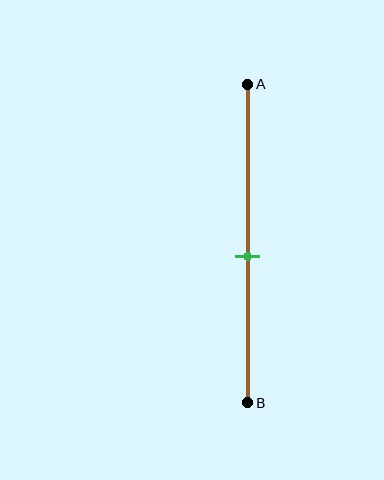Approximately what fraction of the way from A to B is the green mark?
The green mark is approximately 55% of the way from A to B.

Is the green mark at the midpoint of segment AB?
No, the mark is at about 55% from A, not at the 50% midpoint.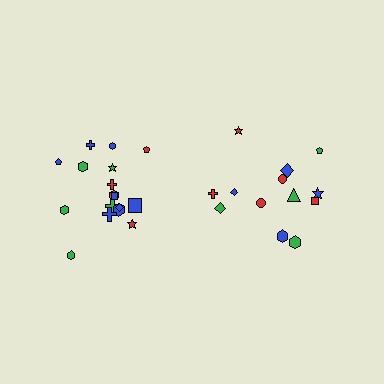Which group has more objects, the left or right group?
The left group.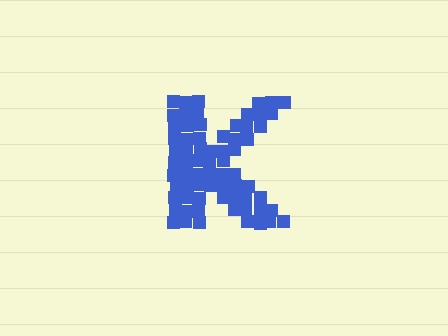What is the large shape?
The large shape is the letter K.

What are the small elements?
The small elements are squares.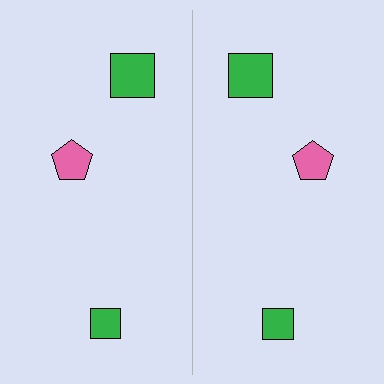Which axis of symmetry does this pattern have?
The pattern has a vertical axis of symmetry running through the center of the image.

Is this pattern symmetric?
Yes, this pattern has bilateral (reflection) symmetry.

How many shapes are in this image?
There are 6 shapes in this image.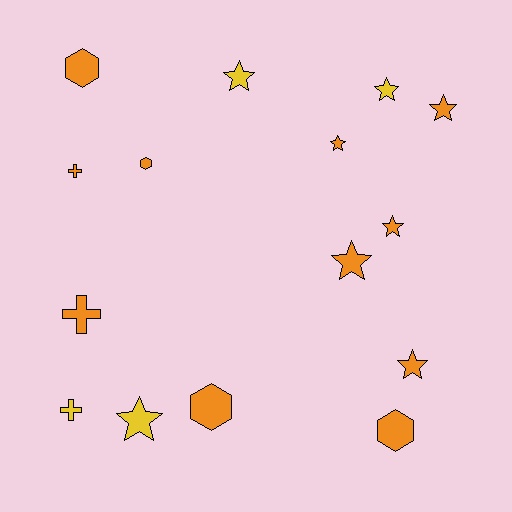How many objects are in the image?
There are 15 objects.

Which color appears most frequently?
Orange, with 11 objects.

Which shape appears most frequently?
Star, with 8 objects.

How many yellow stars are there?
There are 3 yellow stars.